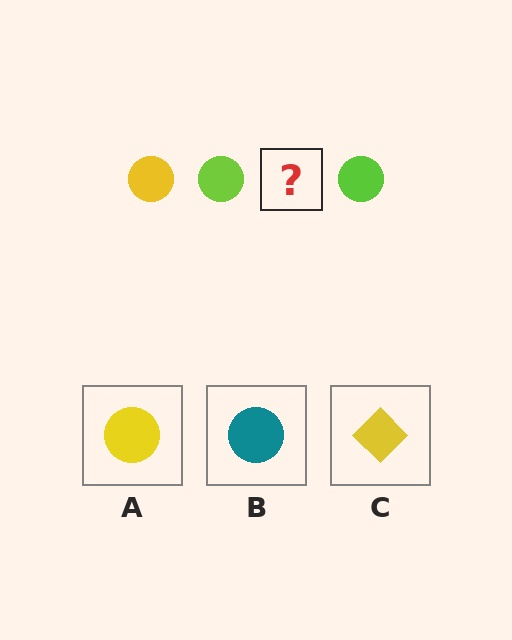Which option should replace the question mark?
Option A.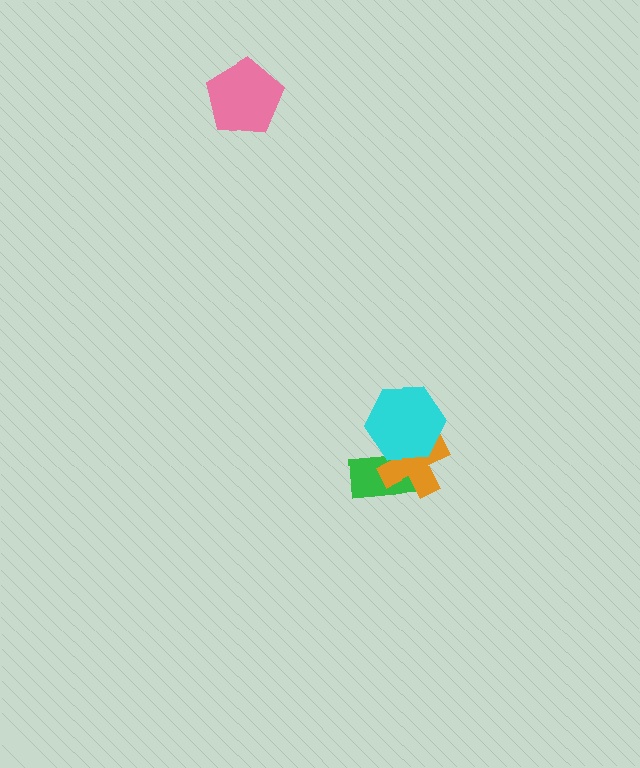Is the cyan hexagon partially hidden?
No, no other shape covers it.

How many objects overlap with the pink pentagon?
0 objects overlap with the pink pentagon.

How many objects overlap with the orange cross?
2 objects overlap with the orange cross.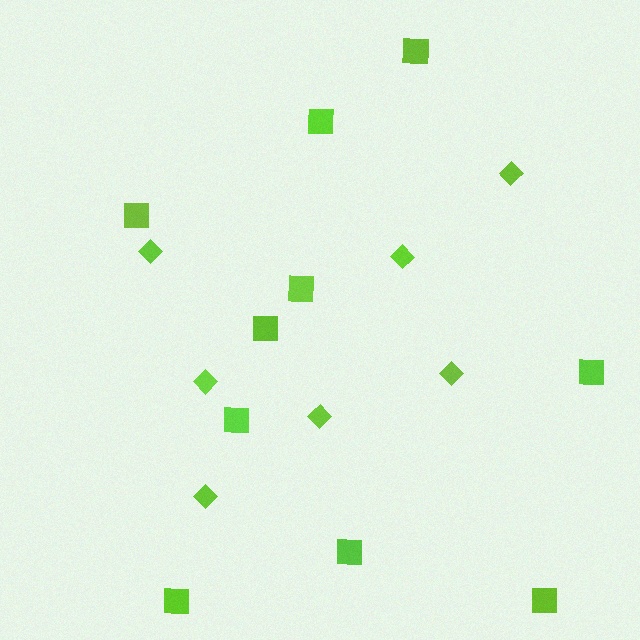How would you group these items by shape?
There are 2 groups: one group of squares (10) and one group of diamonds (7).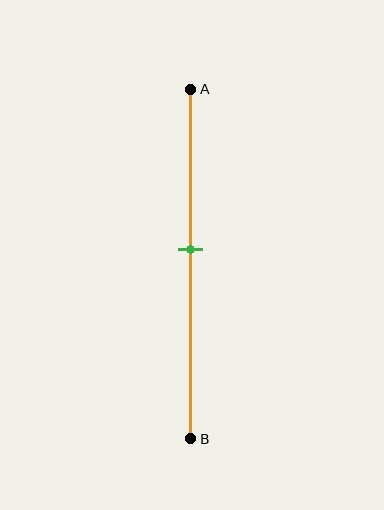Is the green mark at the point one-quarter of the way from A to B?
No, the mark is at about 45% from A, not at the 25% one-quarter point.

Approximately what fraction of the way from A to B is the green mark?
The green mark is approximately 45% of the way from A to B.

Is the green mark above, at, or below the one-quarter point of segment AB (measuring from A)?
The green mark is below the one-quarter point of segment AB.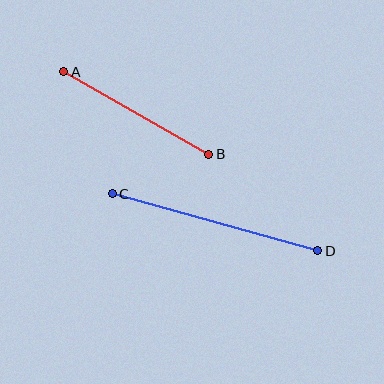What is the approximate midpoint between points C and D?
The midpoint is at approximately (215, 222) pixels.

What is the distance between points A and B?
The distance is approximately 166 pixels.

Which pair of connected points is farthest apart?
Points C and D are farthest apart.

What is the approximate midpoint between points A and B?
The midpoint is at approximately (136, 113) pixels.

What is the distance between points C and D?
The distance is approximately 213 pixels.